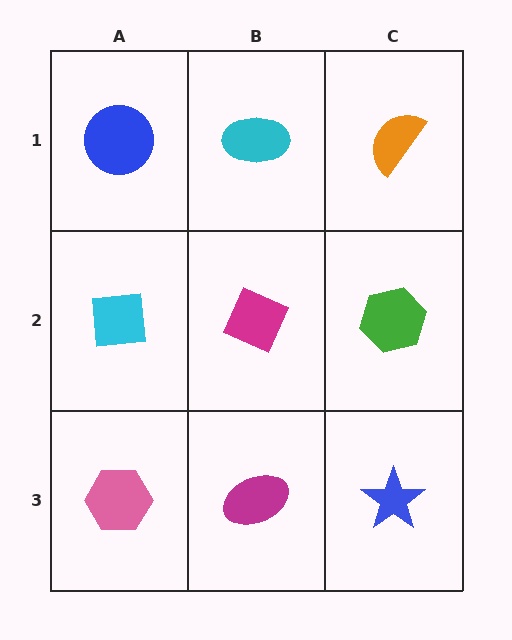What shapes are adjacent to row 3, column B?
A magenta diamond (row 2, column B), a pink hexagon (row 3, column A), a blue star (row 3, column C).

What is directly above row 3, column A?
A cyan square.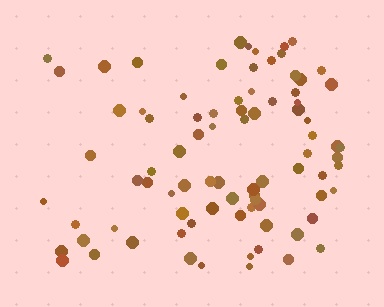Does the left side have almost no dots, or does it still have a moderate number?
Still a moderate number, just noticeably fewer than the right.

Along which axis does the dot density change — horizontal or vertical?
Horizontal.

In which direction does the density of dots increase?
From left to right, with the right side densest.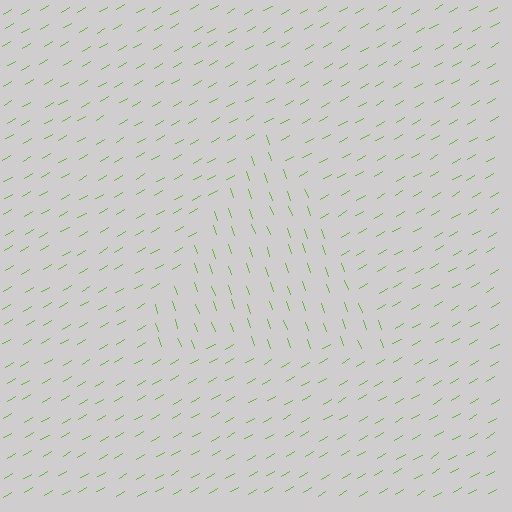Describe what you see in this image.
The image is filled with small lime line segments. A triangle region in the image has lines oriented differently from the surrounding lines, creating a visible texture boundary.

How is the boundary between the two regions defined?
The boundary is defined purely by a change in line orientation (approximately 79 degrees difference). All lines are the same color and thickness.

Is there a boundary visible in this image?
Yes, there is a texture boundary formed by a change in line orientation.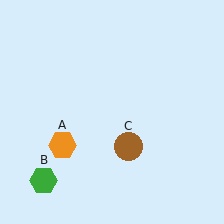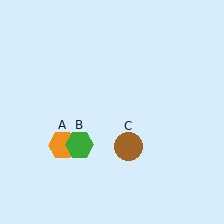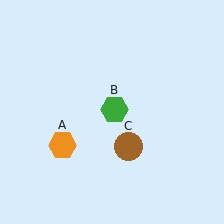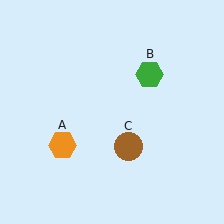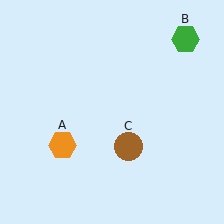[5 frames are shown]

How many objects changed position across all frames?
1 object changed position: green hexagon (object B).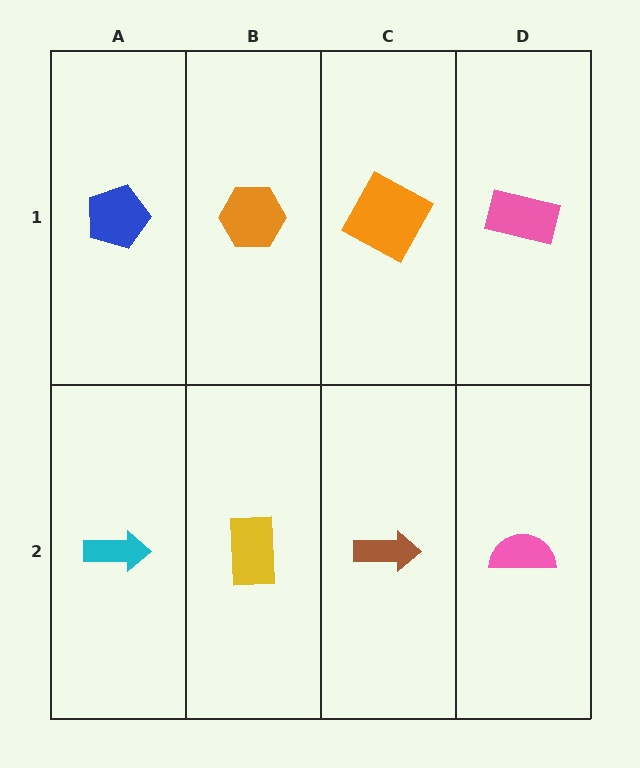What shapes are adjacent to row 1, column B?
A yellow rectangle (row 2, column B), a blue pentagon (row 1, column A), an orange square (row 1, column C).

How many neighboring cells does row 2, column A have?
2.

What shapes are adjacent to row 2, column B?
An orange hexagon (row 1, column B), a cyan arrow (row 2, column A), a brown arrow (row 2, column C).